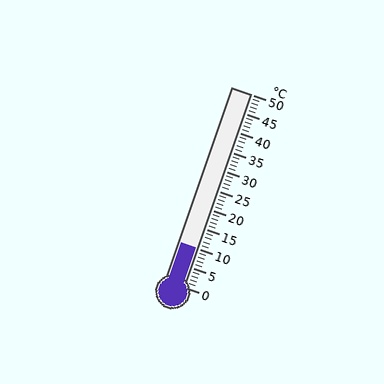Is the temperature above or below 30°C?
The temperature is below 30°C.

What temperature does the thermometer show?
The thermometer shows approximately 10°C.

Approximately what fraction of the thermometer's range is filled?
The thermometer is filled to approximately 20% of its range.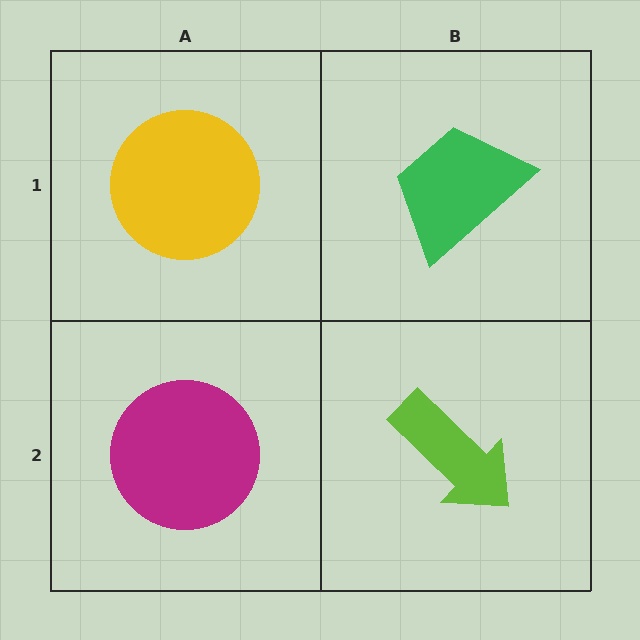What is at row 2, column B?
A lime arrow.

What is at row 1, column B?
A green trapezoid.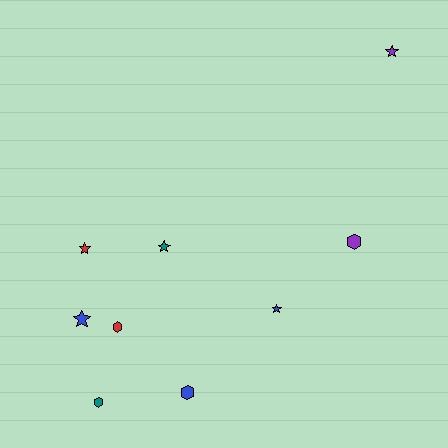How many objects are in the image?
There are 9 objects.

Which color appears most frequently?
Blue, with 3 objects.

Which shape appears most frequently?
Star, with 5 objects.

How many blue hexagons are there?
There is 1 blue hexagon.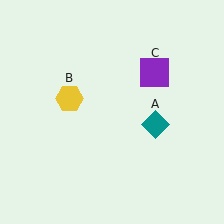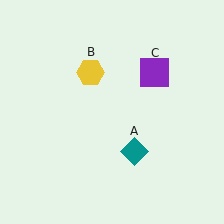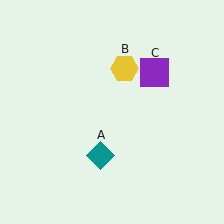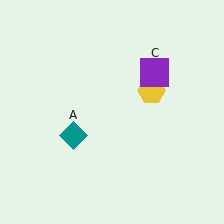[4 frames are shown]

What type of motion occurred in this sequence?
The teal diamond (object A), yellow hexagon (object B) rotated clockwise around the center of the scene.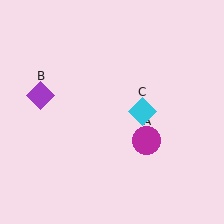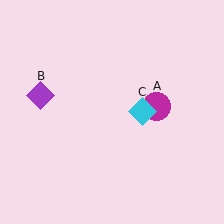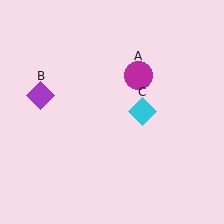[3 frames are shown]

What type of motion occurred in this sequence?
The magenta circle (object A) rotated counterclockwise around the center of the scene.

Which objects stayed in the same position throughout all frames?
Purple diamond (object B) and cyan diamond (object C) remained stationary.